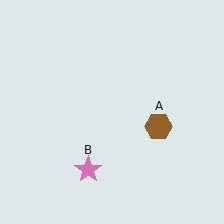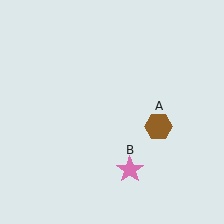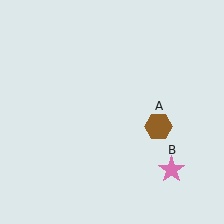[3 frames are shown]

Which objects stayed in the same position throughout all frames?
Brown hexagon (object A) remained stationary.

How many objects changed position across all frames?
1 object changed position: pink star (object B).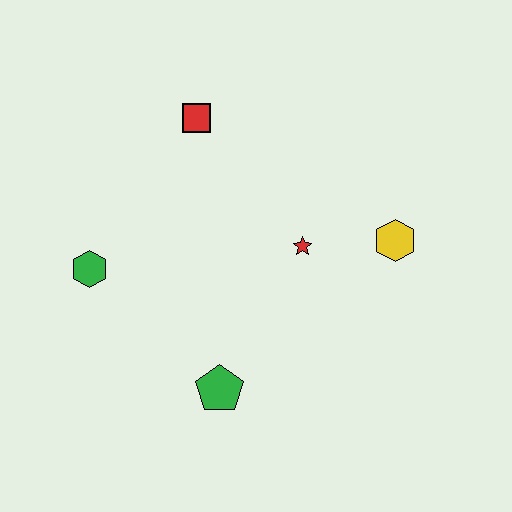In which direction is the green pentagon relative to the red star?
The green pentagon is below the red star.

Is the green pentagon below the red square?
Yes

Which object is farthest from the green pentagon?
The red square is farthest from the green pentagon.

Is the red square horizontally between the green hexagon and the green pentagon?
Yes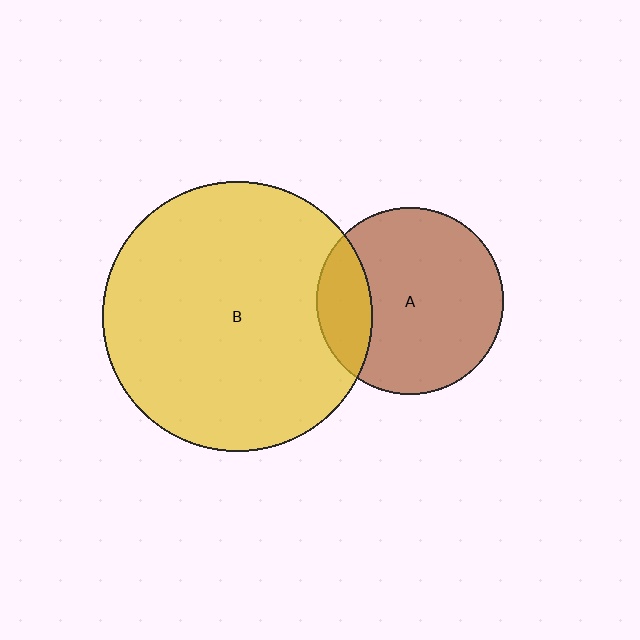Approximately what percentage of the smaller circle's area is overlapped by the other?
Approximately 20%.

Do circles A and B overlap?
Yes.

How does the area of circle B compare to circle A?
Approximately 2.1 times.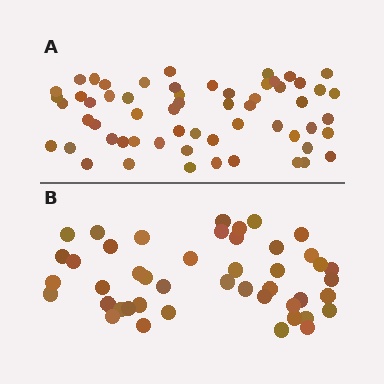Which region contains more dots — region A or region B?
Region A (the top region) has more dots.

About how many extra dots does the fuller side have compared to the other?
Region A has approximately 15 more dots than region B.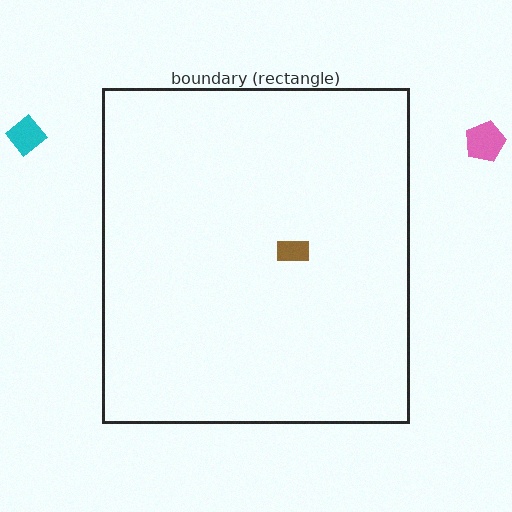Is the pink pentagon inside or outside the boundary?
Outside.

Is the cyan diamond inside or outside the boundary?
Outside.